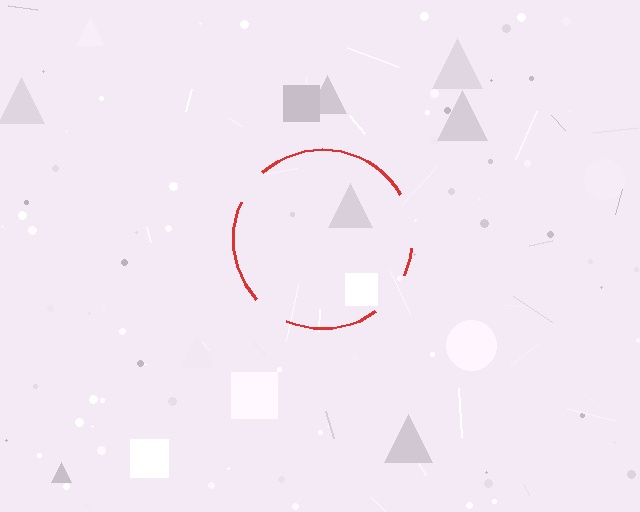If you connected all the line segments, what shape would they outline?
They would outline a circle.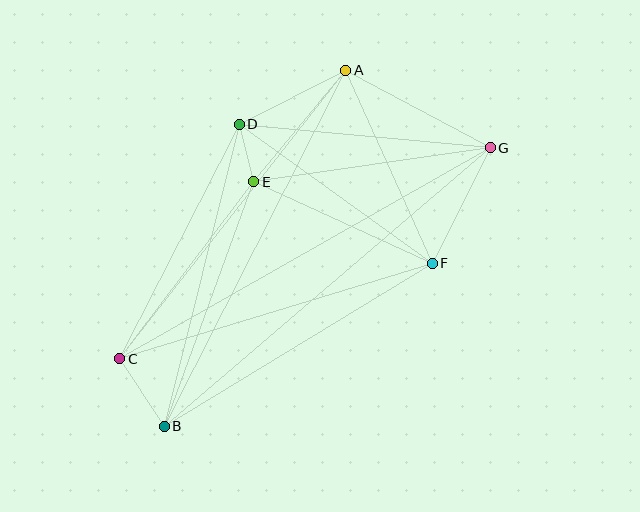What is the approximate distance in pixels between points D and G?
The distance between D and G is approximately 252 pixels.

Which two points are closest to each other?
Points D and E are closest to each other.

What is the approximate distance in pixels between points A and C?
The distance between A and C is approximately 366 pixels.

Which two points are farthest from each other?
Points B and G are farthest from each other.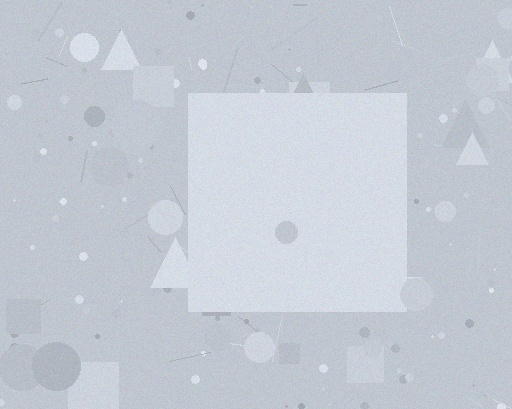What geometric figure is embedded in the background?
A square is embedded in the background.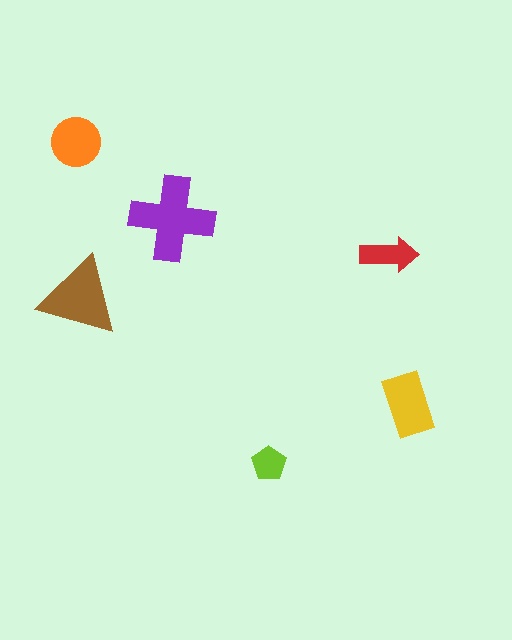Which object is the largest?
The purple cross.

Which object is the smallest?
The lime pentagon.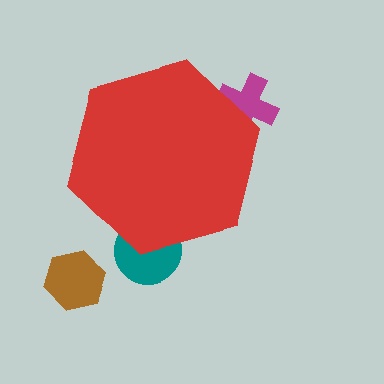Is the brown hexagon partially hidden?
No, the brown hexagon is fully visible.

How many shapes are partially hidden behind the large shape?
2 shapes are partially hidden.